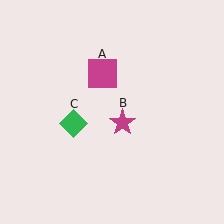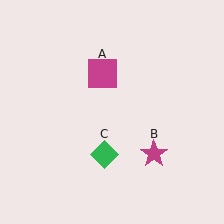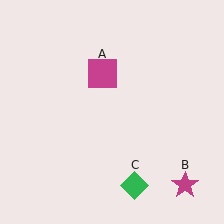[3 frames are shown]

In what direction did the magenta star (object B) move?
The magenta star (object B) moved down and to the right.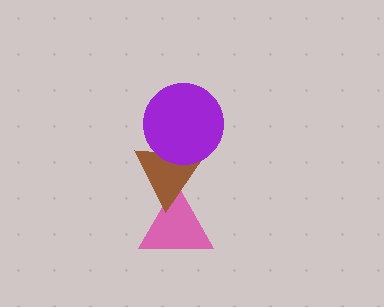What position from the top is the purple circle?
The purple circle is 1st from the top.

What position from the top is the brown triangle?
The brown triangle is 2nd from the top.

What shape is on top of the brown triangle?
The purple circle is on top of the brown triangle.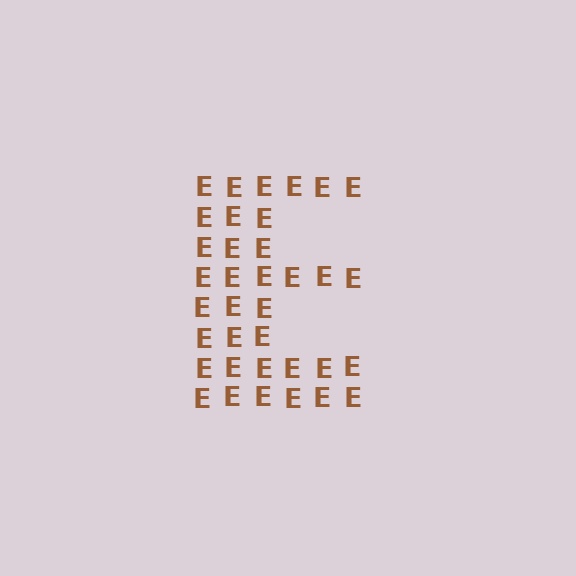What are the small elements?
The small elements are letter E's.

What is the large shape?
The large shape is the letter E.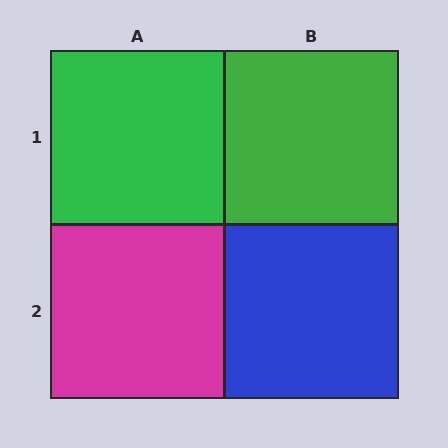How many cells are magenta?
1 cell is magenta.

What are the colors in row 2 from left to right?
Magenta, blue.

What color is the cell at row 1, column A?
Green.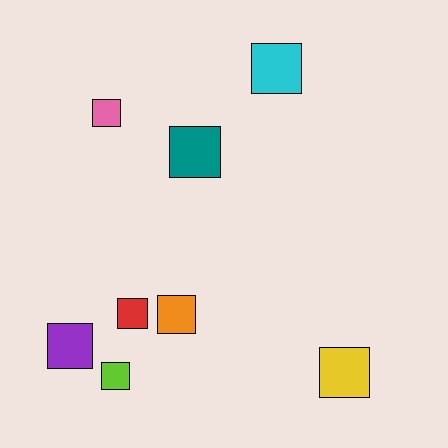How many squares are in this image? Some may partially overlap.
There are 8 squares.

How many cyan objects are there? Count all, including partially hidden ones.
There is 1 cyan object.